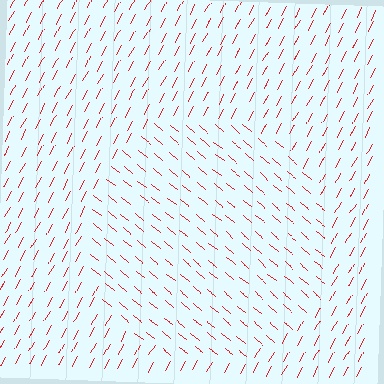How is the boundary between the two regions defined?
The boundary is defined purely by a change in line orientation (approximately 79 degrees difference). All lines are the same color and thickness.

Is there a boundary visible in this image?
Yes, there is a texture boundary formed by a change in line orientation.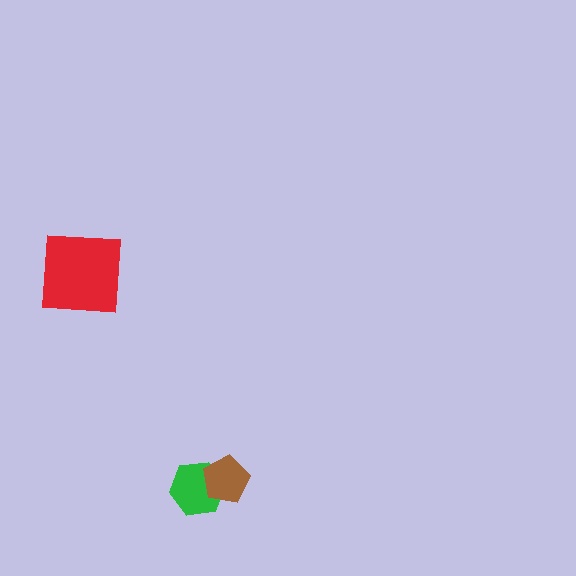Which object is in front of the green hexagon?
The brown pentagon is in front of the green hexagon.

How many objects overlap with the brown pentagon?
1 object overlaps with the brown pentagon.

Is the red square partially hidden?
No, no other shape covers it.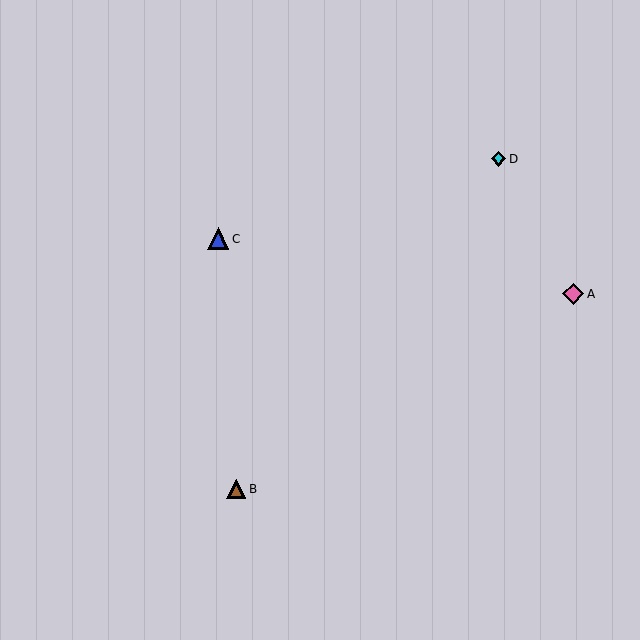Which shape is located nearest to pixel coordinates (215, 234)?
The blue triangle (labeled C) at (218, 239) is nearest to that location.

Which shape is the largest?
The blue triangle (labeled C) is the largest.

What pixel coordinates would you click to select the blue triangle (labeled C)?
Click at (218, 239) to select the blue triangle C.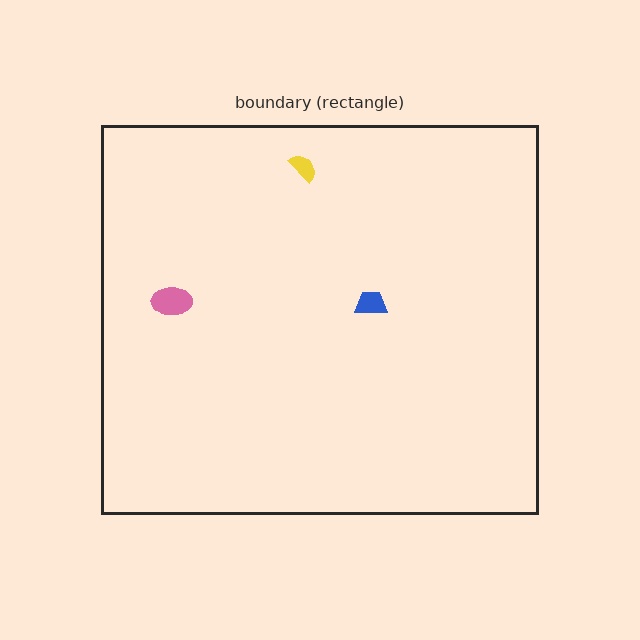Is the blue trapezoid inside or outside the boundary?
Inside.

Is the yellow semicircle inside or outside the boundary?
Inside.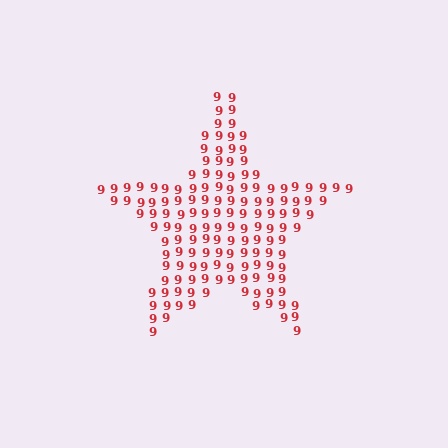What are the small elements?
The small elements are digit 9's.